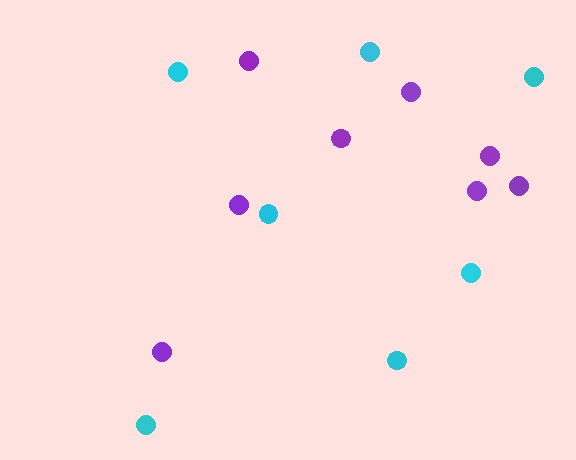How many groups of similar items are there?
There are 2 groups: one group of purple circles (8) and one group of cyan circles (7).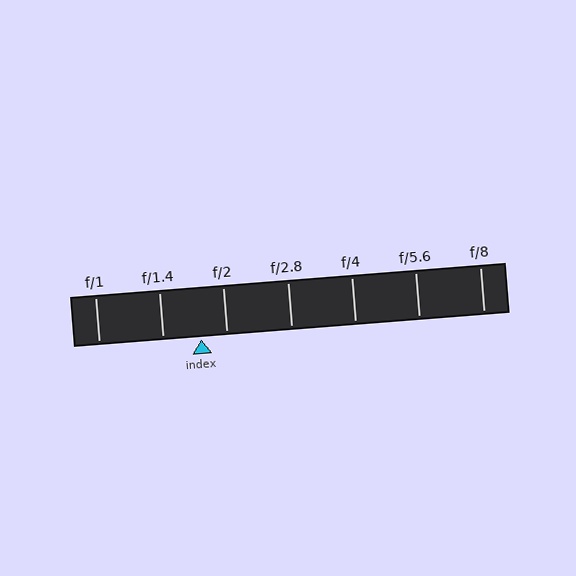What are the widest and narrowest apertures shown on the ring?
The widest aperture shown is f/1 and the narrowest is f/8.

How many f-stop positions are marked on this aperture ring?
There are 7 f-stop positions marked.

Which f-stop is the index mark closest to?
The index mark is closest to f/2.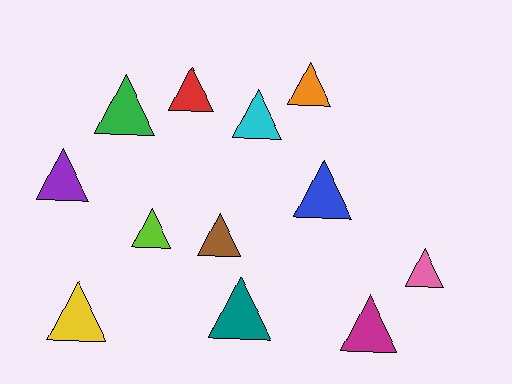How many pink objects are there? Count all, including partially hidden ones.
There is 1 pink object.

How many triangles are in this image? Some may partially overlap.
There are 12 triangles.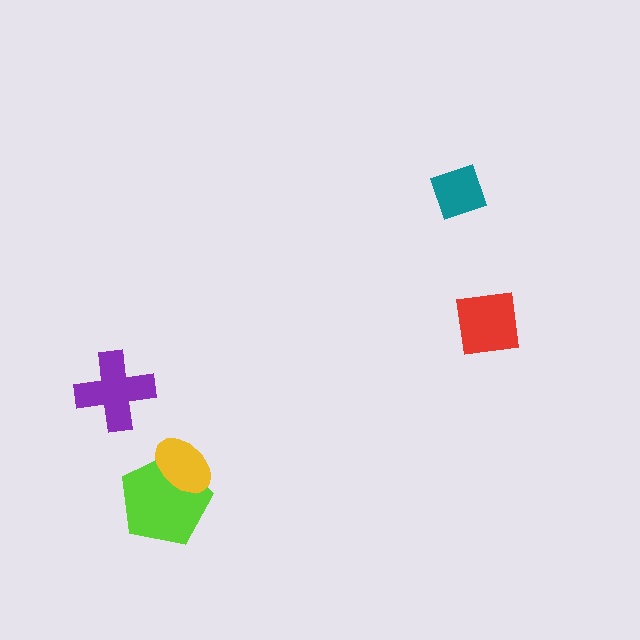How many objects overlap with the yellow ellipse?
1 object overlaps with the yellow ellipse.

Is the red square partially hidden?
No, no other shape covers it.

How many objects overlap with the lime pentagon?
1 object overlaps with the lime pentagon.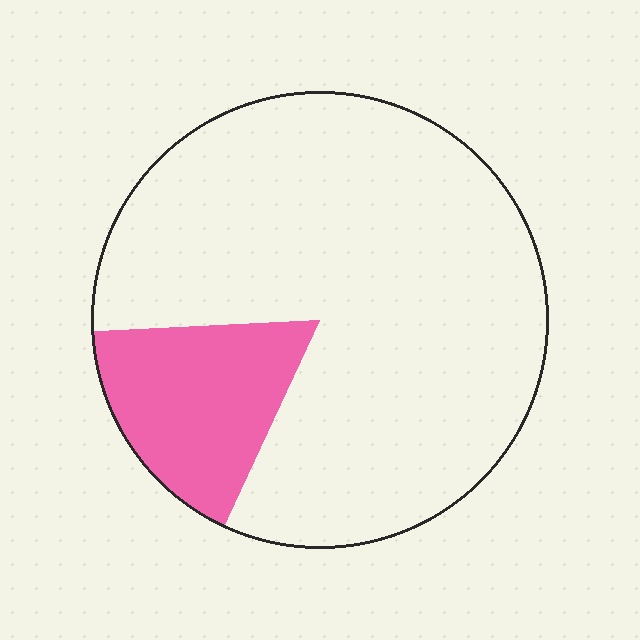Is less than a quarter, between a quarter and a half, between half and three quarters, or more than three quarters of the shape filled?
Less than a quarter.